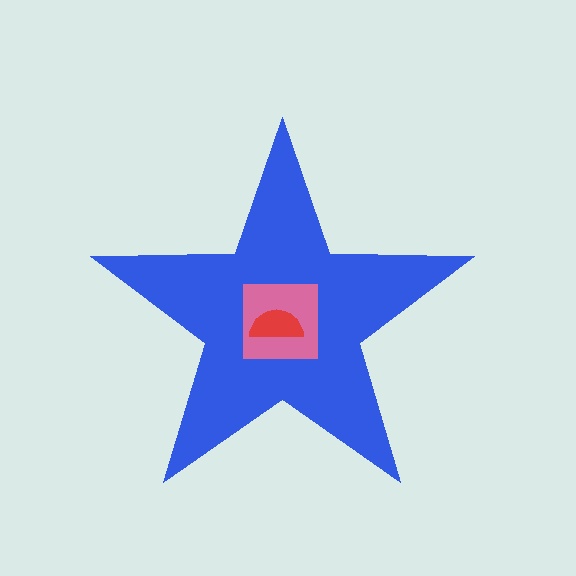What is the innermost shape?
The red semicircle.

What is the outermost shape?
The blue star.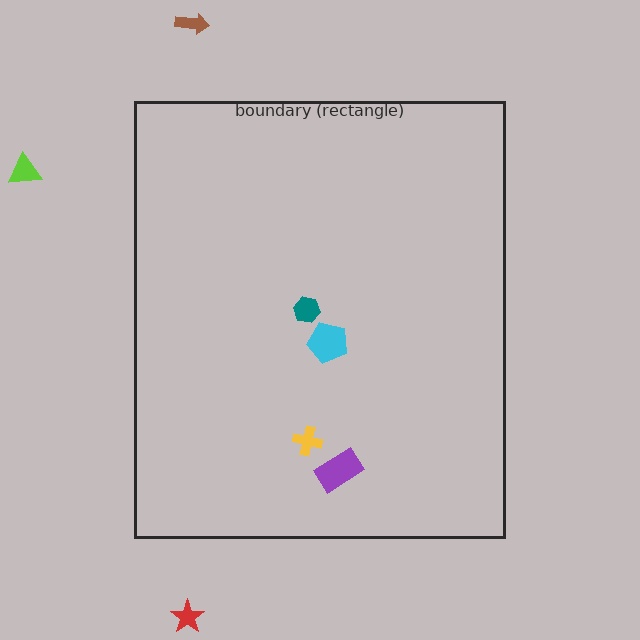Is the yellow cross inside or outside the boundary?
Inside.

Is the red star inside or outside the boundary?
Outside.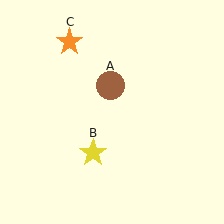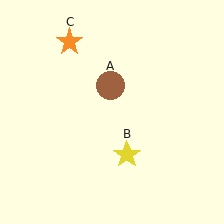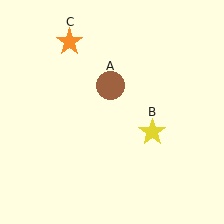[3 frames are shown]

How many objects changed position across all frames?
1 object changed position: yellow star (object B).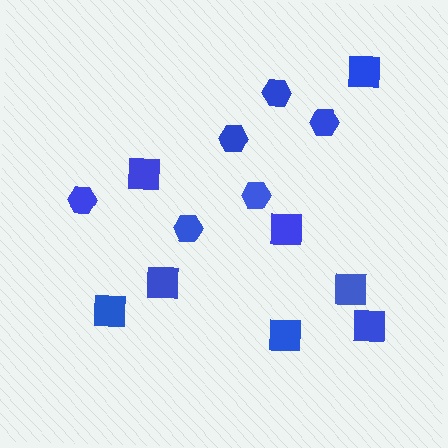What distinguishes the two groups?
There are 2 groups: one group of hexagons (6) and one group of squares (8).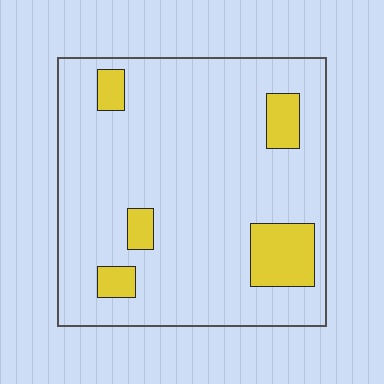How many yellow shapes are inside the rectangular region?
5.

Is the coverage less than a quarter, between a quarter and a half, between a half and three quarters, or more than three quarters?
Less than a quarter.